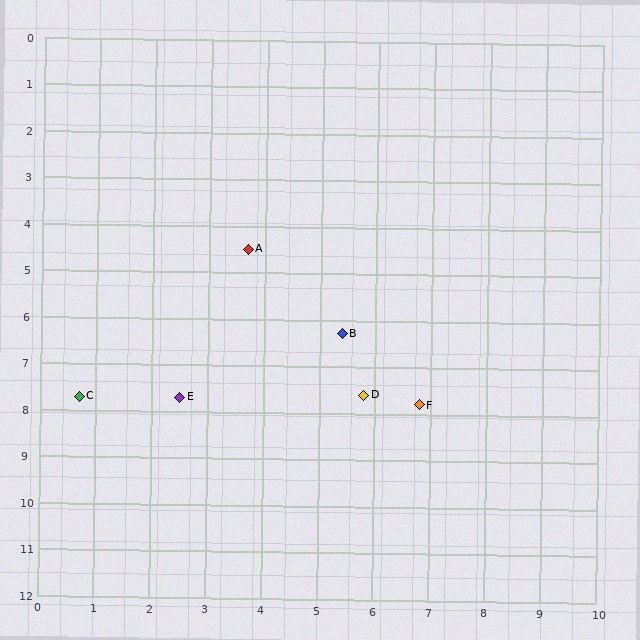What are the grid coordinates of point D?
Point D is at approximately (5.8, 7.6).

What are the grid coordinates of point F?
Point F is at approximately (6.8, 7.8).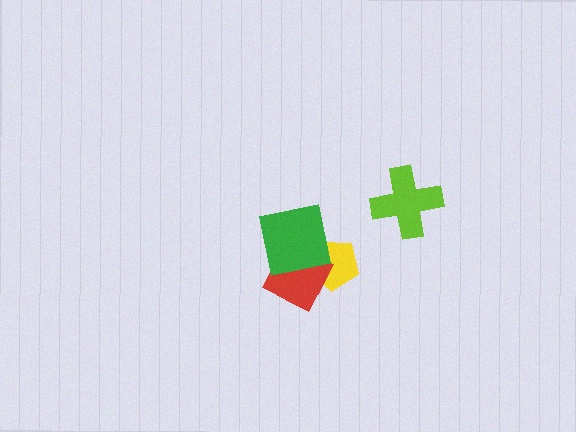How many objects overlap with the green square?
2 objects overlap with the green square.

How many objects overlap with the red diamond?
2 objects overlap with the red diamond.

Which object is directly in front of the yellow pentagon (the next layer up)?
The red diamond is directly in front of the yellow pentagon.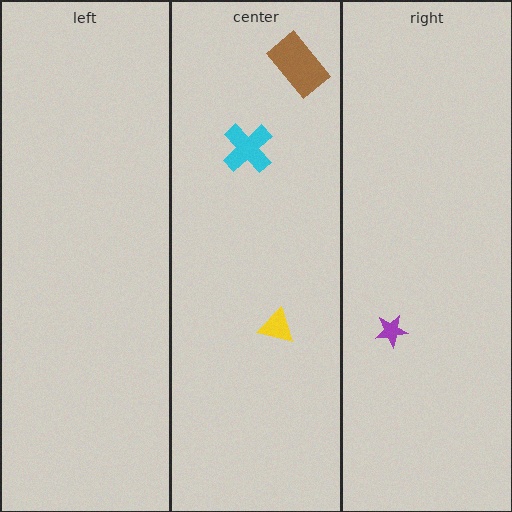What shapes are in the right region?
The purple star.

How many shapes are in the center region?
3.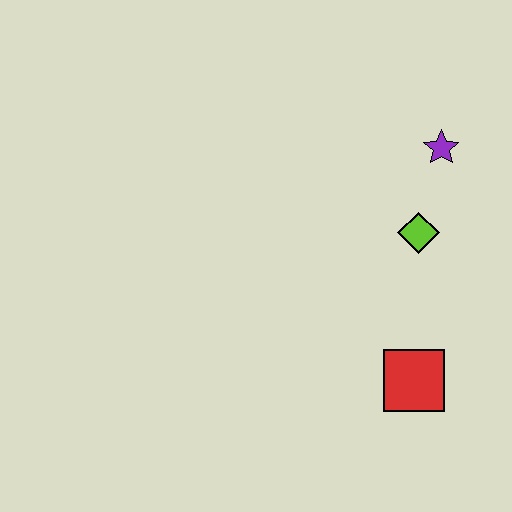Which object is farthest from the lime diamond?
The red square is farthest from the lime diamond.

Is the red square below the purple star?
Yes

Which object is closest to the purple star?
The lime diamond is closest to the purple star.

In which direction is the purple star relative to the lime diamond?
The purple star is above the lime diamond.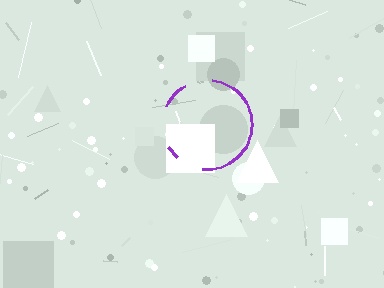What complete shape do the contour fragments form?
The contour fragments form a circle.